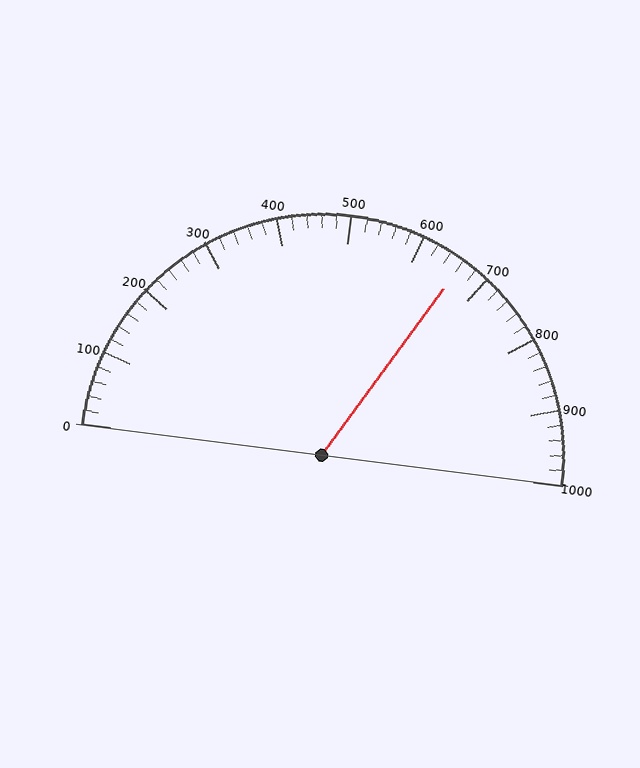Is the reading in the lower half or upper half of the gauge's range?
The reading is in the upper half of the range (0 to 1000).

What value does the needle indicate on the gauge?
The needle indicates approximately 660.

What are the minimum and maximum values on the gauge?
The gauge ranges from 0 to 1000.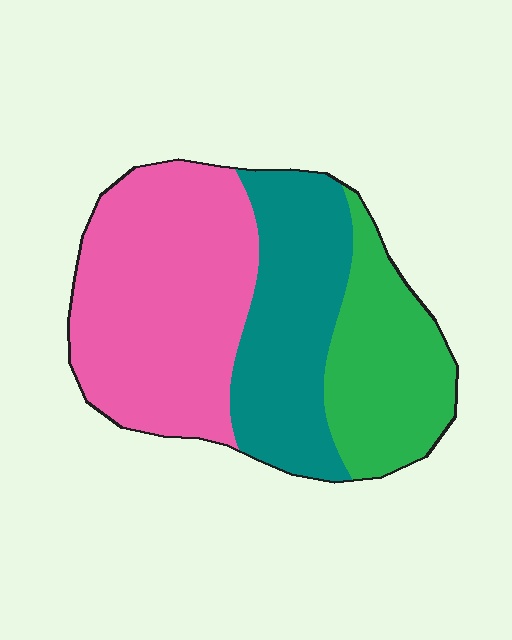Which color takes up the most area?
Pink, at roughly 45%.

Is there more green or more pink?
Pink.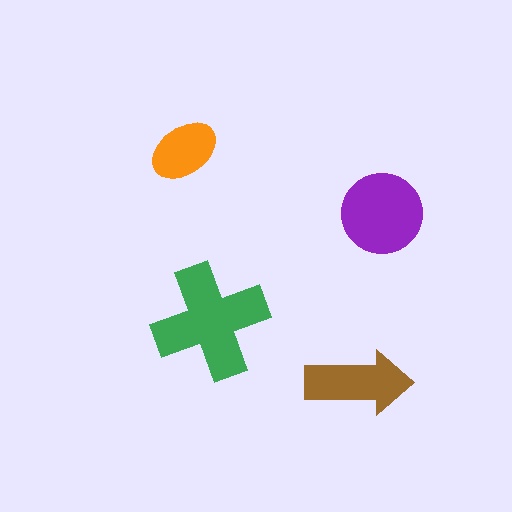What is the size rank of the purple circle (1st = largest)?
2nd.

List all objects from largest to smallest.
The green cross, the purple circle, the brown arrow, the orange ellipse.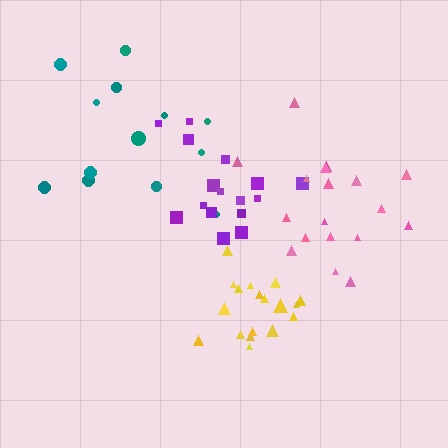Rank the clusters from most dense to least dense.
yellow, purple, pink, teal.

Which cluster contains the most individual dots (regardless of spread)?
Yellow (18).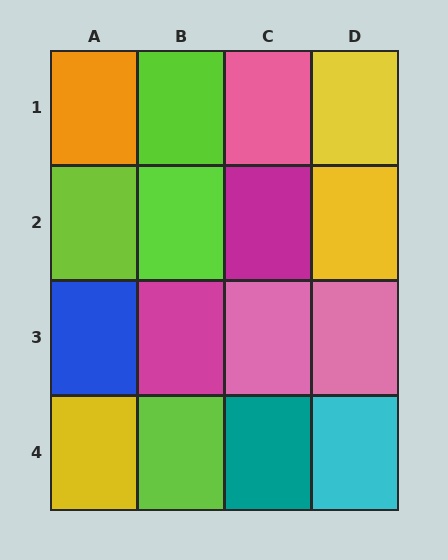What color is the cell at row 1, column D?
Yellow.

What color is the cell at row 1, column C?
Pink.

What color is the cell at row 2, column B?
Lime.